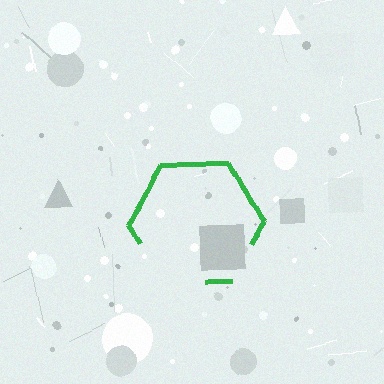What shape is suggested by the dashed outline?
The dashed outline suggests a hexagon.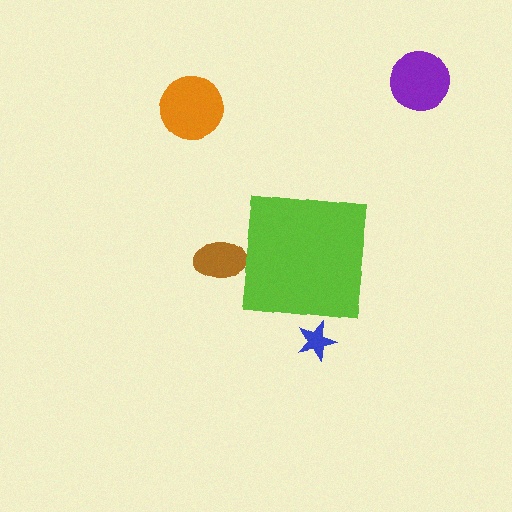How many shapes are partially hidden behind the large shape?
2 shapes are partially hidden.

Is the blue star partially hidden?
Yes, the blue star is partially hidden behind the lime square.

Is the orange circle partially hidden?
No, the orange circle is fully visible.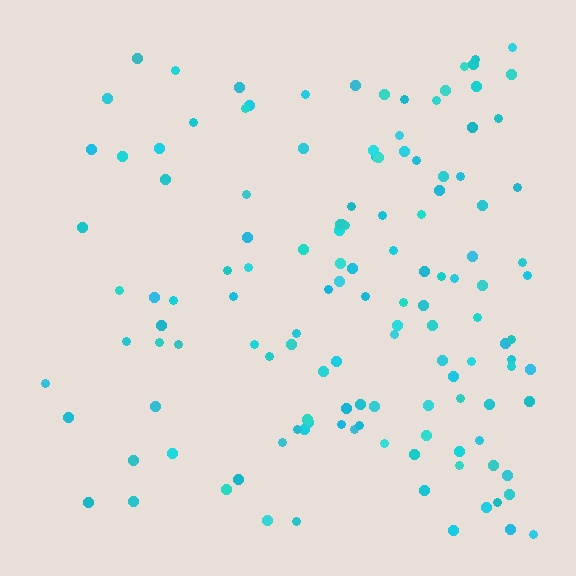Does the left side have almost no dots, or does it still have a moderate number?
Still a moderate number, just noticeably fewer than the right.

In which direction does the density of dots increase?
From left to right, with the right side densest.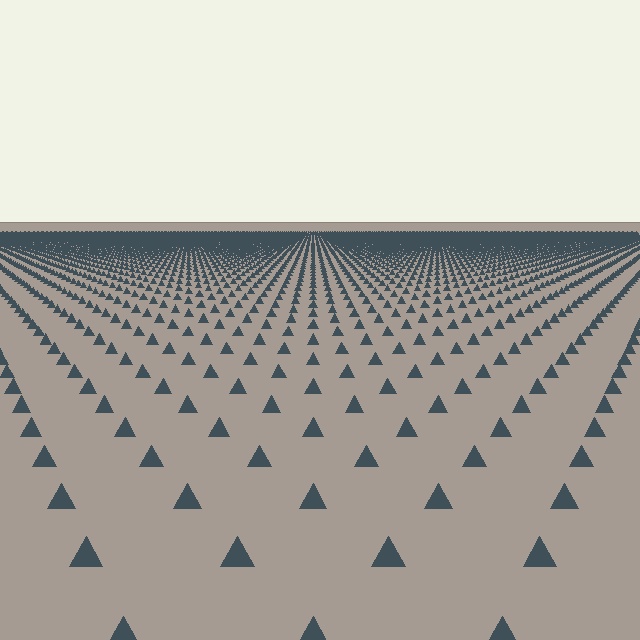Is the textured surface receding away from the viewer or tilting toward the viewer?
The surface is receding away from the viewer. Texture elements get smaller and denser toward the top.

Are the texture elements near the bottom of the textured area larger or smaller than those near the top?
Larger. Near the bottom, elements are closer to the viewer and appear at a bigger on-screen size.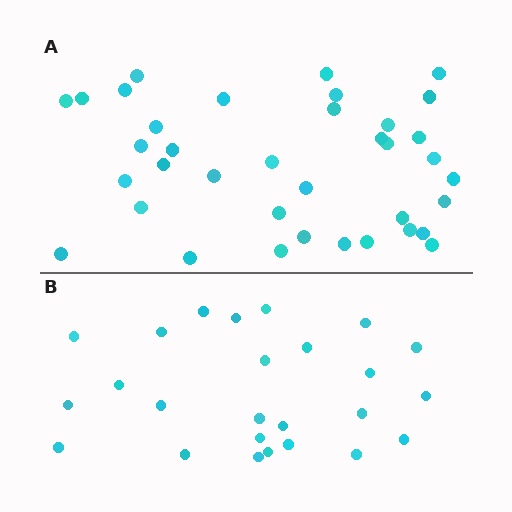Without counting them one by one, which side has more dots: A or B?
Region A (the top region) has more dots.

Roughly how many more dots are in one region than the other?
Region A has roughly 12 or so more dots than region B.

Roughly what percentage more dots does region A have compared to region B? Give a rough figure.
About 50% more.